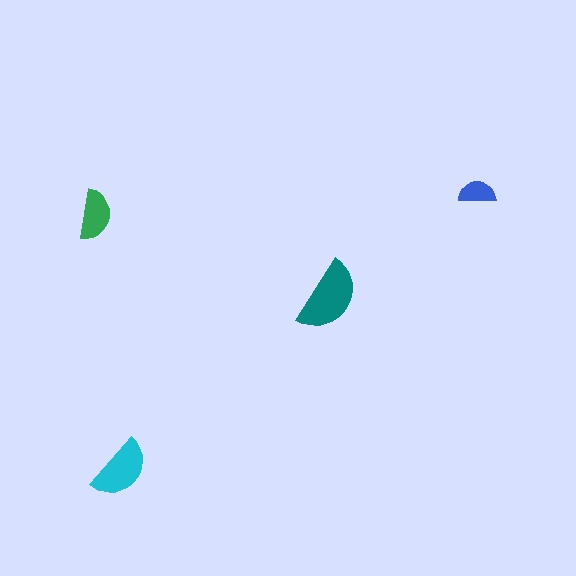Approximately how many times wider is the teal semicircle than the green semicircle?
About 1.5 times wider.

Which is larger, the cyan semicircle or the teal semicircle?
The teal one.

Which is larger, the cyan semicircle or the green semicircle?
The cyan one.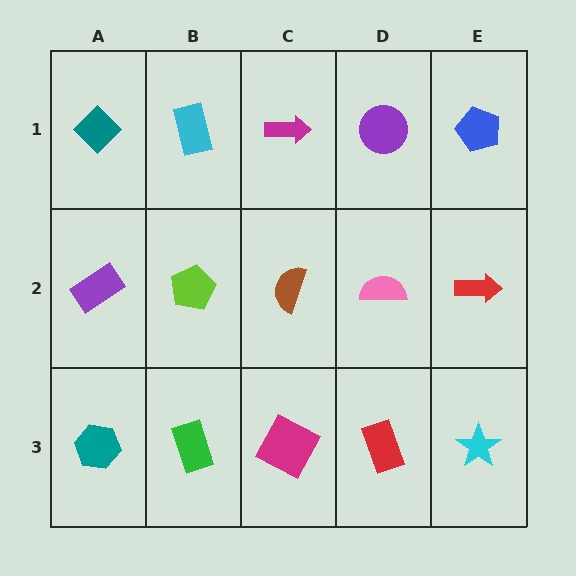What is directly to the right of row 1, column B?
A magenta arrow.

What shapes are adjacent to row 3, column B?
A lime pentagon (row 2, column B), a teal hexagon (row 3, column A), a magenta square (row 3, column C).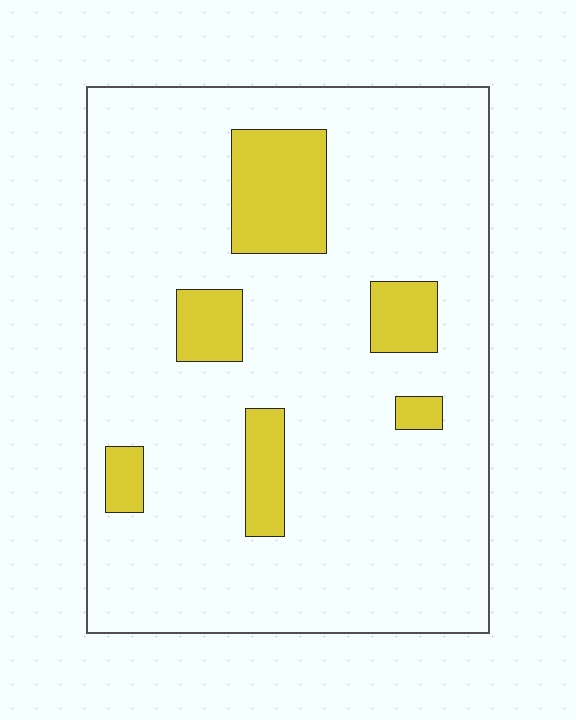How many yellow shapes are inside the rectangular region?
6.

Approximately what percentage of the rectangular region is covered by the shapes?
Approximately 15%.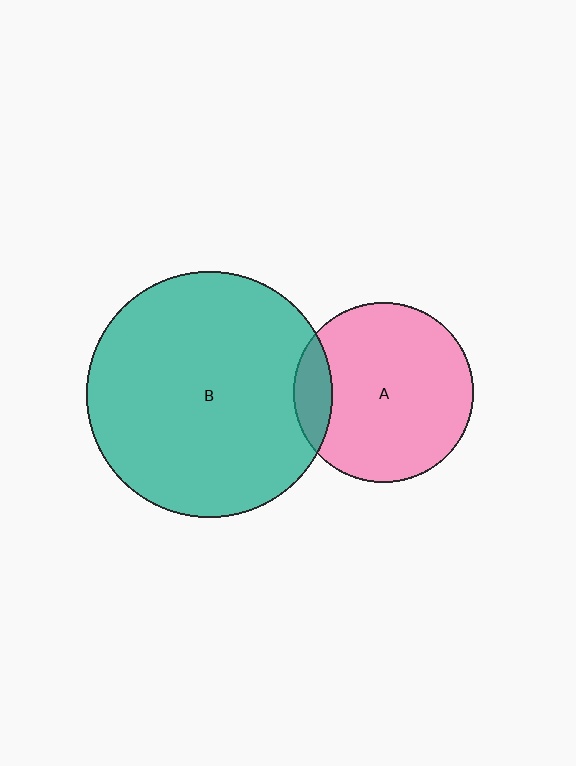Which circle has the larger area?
Circle B (teal).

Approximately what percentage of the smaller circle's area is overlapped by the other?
Approximately 10%.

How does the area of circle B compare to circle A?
Approximately 1.9 times.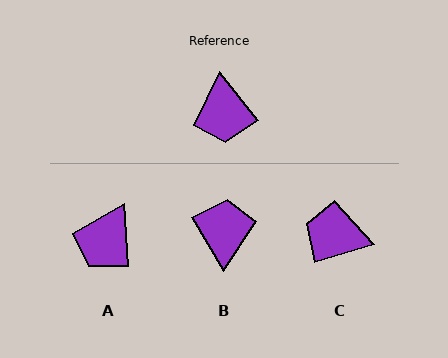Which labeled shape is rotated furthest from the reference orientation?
B, about 172 degrees away.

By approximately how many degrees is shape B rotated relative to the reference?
Approximately 172 degrees counter-clockwise.